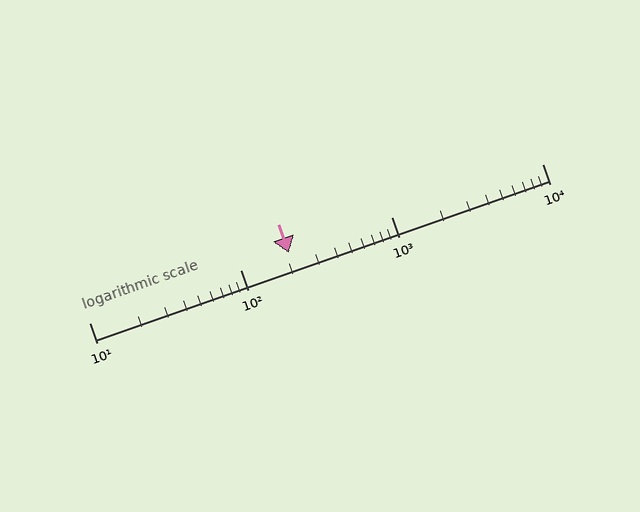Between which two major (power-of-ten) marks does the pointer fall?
The pointer is between 100 and 1000.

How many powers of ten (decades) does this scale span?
The scale spans 3 decades, from 10 to 10000.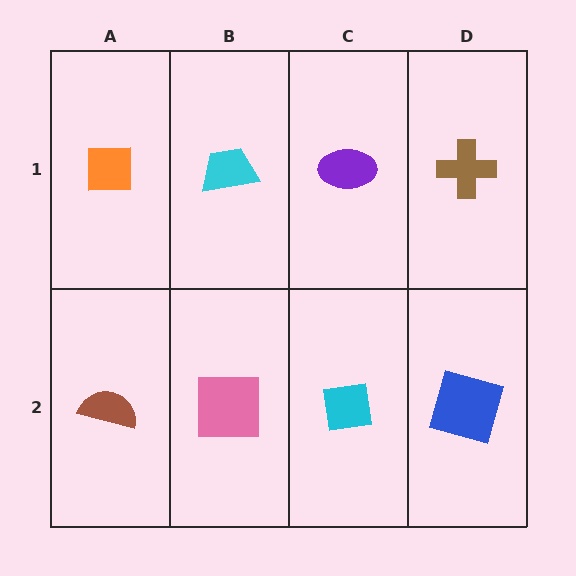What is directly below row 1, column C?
A cyan square.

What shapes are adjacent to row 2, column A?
An orange square (row 1, column A), a pink square (row 2, column B).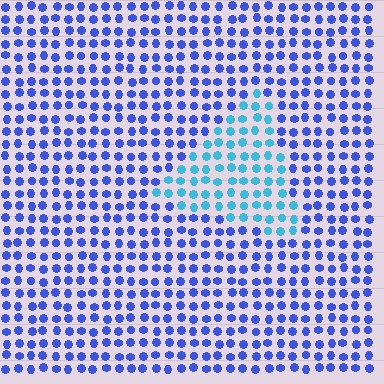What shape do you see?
I see a triangle.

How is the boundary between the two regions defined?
The boundary is defined purely by a slight shift in hue (about 39 degrees). Spacing, size, and orientation are identical on both sides.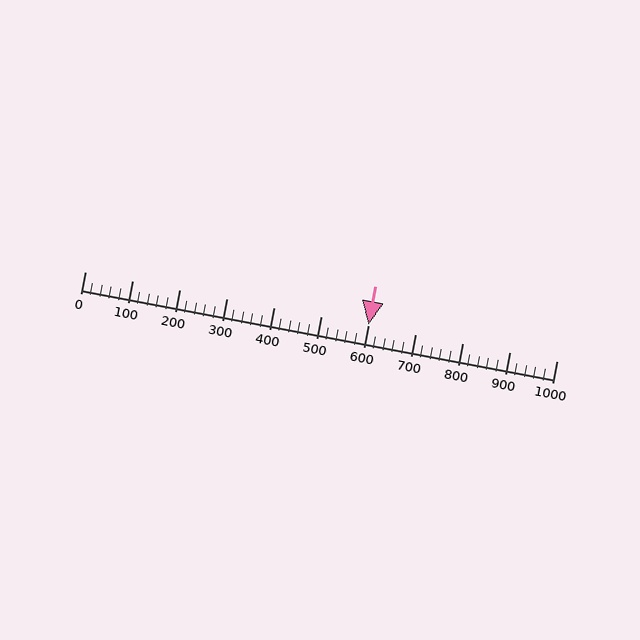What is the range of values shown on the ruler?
The ruler shows values from 0 to 1000.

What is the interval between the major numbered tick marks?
The major tick marks are spaced 100 units apart.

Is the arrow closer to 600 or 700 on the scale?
The arrow is closer to 600.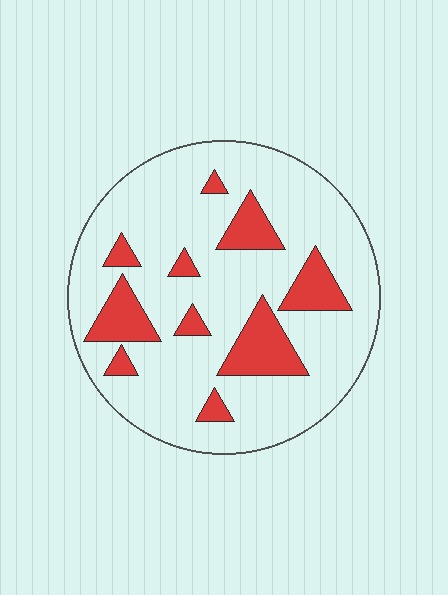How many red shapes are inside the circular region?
10.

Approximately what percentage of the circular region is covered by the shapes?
Approximately 20%.